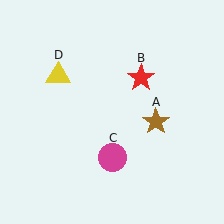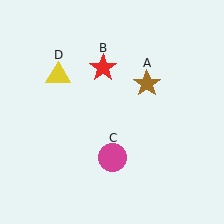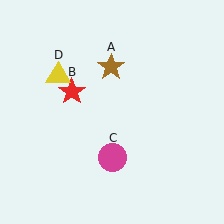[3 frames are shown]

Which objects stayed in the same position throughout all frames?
Magenta circle (object C) and yellow triangle (object D) remained stationary.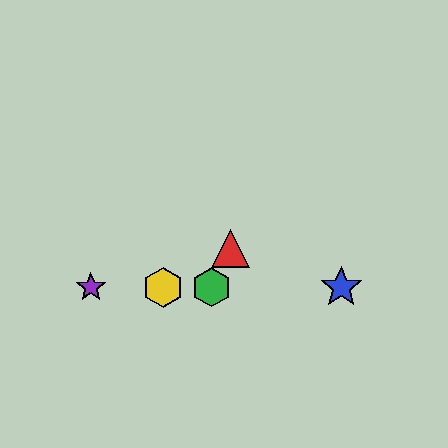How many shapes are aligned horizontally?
4 shapes (the blue star, the green hexagon, the yellow hexagon, the purple star) are aligned horizontally.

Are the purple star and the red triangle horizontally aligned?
No, the purple star is at y≈287 and the red triangle is at y≈249.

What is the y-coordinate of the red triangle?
The red triangle is at y≈249.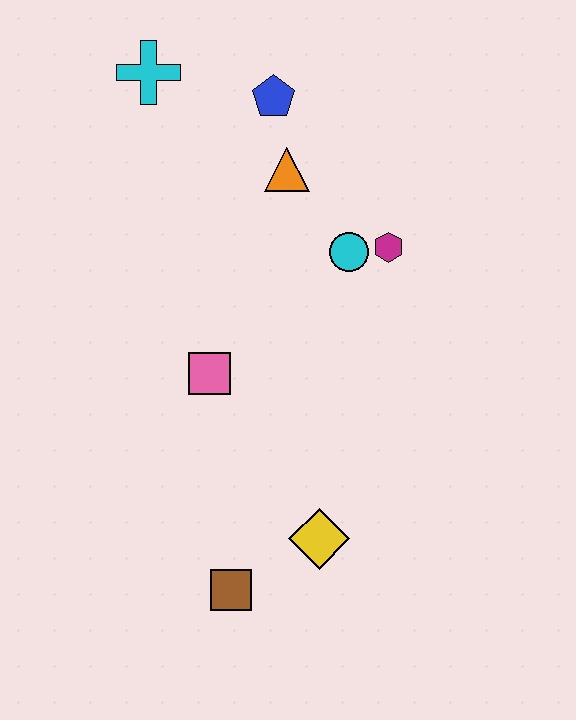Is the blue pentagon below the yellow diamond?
No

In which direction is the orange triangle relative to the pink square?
The orange triangle is above the pink square.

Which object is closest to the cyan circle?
The magenta hexagon is closest to the cyan circle.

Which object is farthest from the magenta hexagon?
The brown square is farthest from the magenta hexagon.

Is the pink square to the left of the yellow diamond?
Yes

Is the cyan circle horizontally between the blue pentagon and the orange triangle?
No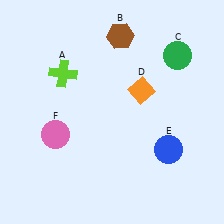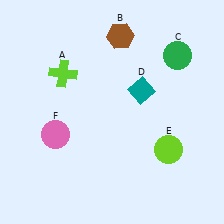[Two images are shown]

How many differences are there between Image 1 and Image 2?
There are 2 differences between the two images.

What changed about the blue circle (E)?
In Image 1, E is blue. In Image 2, it changed to lime.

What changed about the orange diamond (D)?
In Image 1, D is orange. In Image 2, it changed to teal.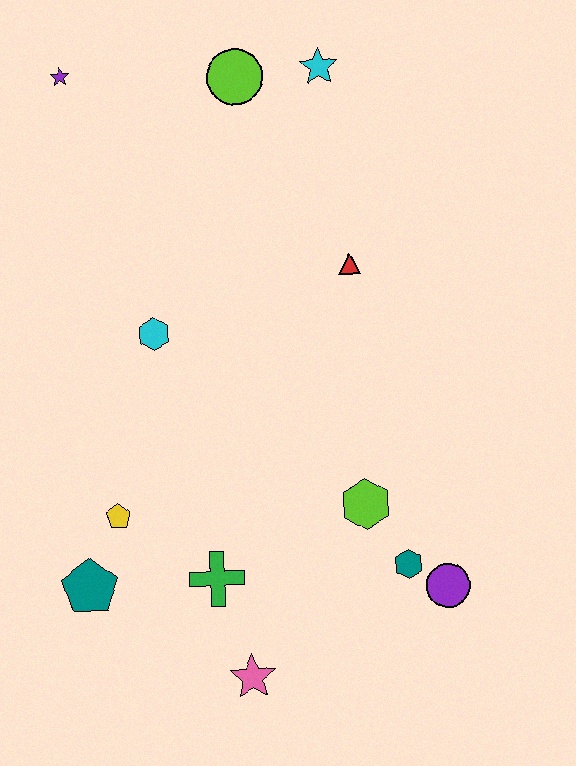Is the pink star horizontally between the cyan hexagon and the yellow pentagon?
No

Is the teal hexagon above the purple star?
No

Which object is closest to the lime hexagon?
The teal hexagon is closest to the lime hexagon.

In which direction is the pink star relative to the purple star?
The pink star is below the purple star.